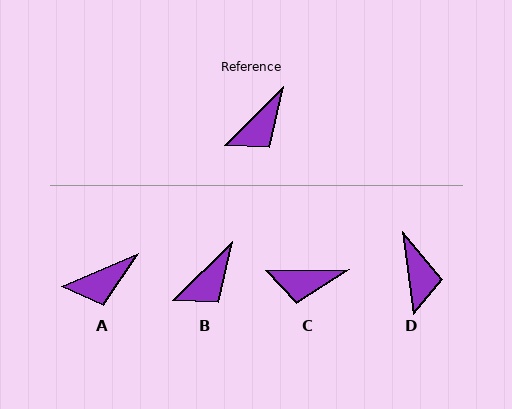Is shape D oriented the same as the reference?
No, it is off by about 53 degrees.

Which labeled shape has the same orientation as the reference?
B.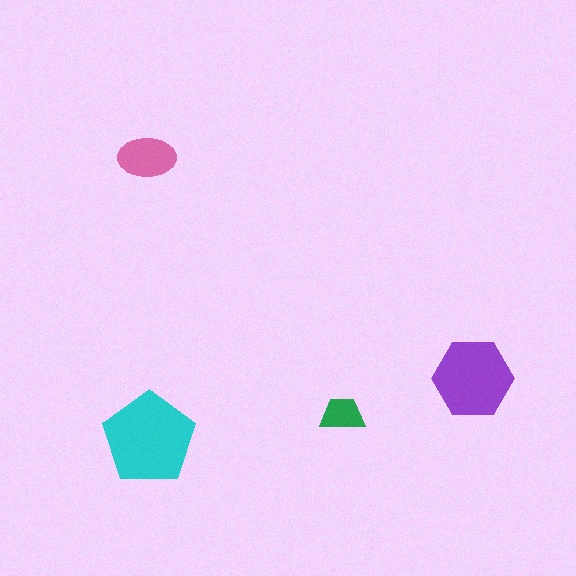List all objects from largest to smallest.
The cyan pentagon, the purple hexagon, the pink ellipse, the green trapezoid.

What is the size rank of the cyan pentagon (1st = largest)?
1st.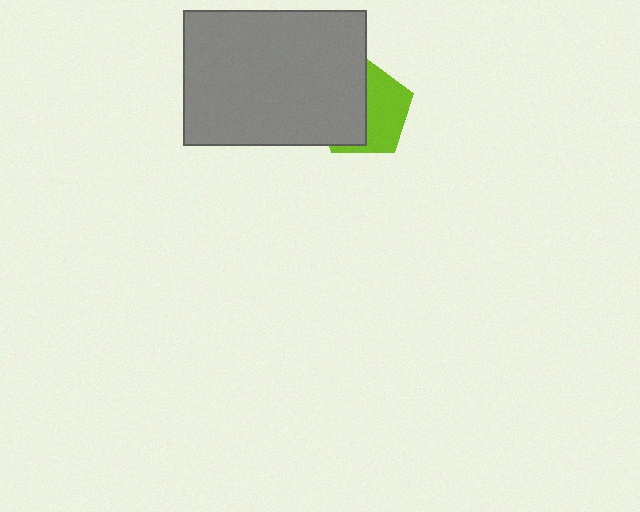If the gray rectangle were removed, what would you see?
You would see the complete lime pentagon.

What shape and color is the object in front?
The object in front is a gray rectangle.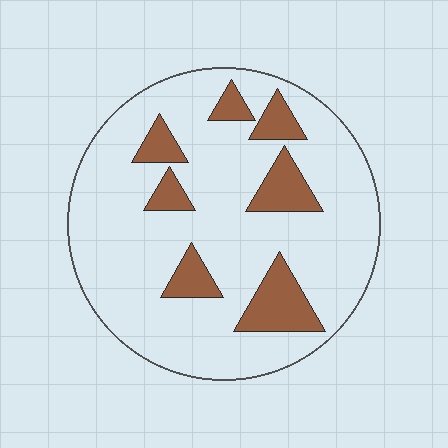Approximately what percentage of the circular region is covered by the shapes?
Approximately 20%.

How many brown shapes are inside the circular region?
7.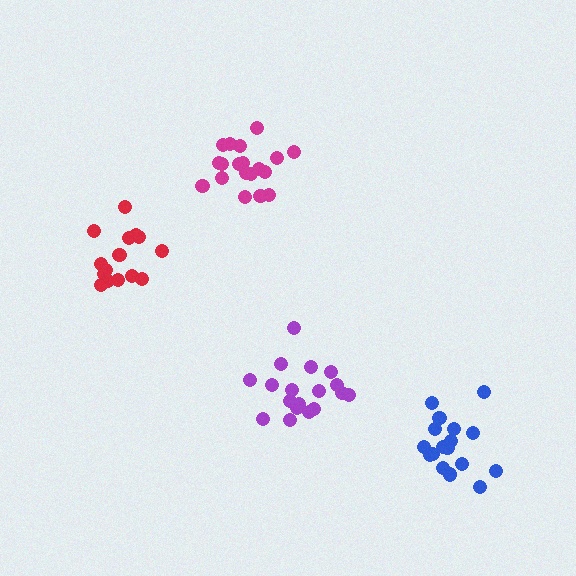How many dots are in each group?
Group 1: 17 dots, Group 2: 19 dots, Group 3: 18 dots, Group 4: 16 dots (70 total).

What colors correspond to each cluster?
The clusters are colored: blue, magenta, purple, red.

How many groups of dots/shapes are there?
There are 4 groups.